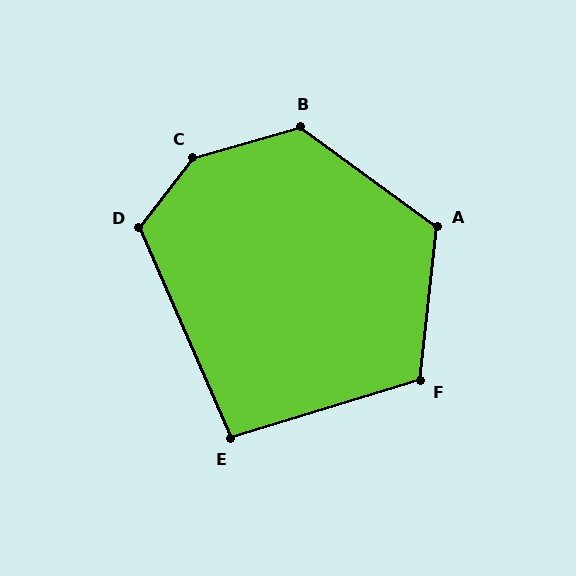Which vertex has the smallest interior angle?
E, at approximately 96 degrees.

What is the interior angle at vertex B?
Approximately 128 degrees (obtuse).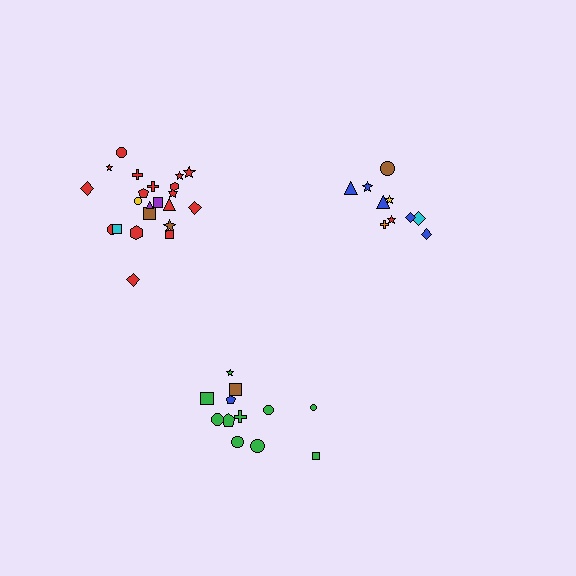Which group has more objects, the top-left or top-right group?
The top-left group.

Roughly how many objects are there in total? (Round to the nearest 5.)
Roughly 45 objects in total.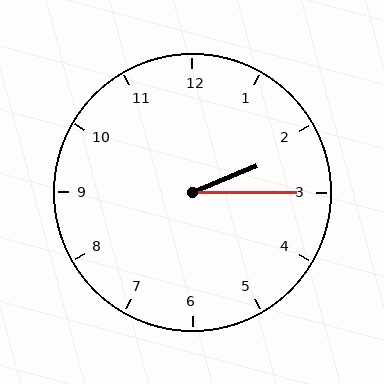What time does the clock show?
2:15.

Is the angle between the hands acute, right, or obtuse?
It is acute.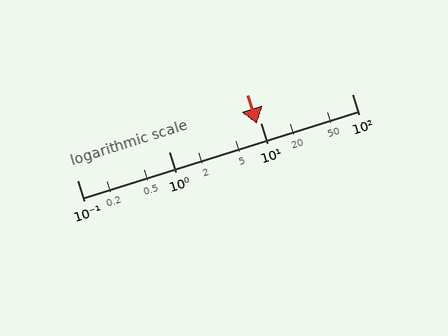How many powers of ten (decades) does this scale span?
The scale spans 3 decades, from 0.1 to 100.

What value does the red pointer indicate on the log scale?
The pointer indicates approximately 9.3.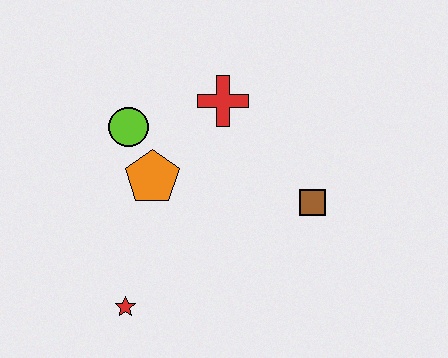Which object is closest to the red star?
The orange pentagon is closest to the red star.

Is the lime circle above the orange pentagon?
Yes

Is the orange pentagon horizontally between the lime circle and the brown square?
Yes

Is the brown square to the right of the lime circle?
Yes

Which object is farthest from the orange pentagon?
The brown square is farthest from the orange pentagon.